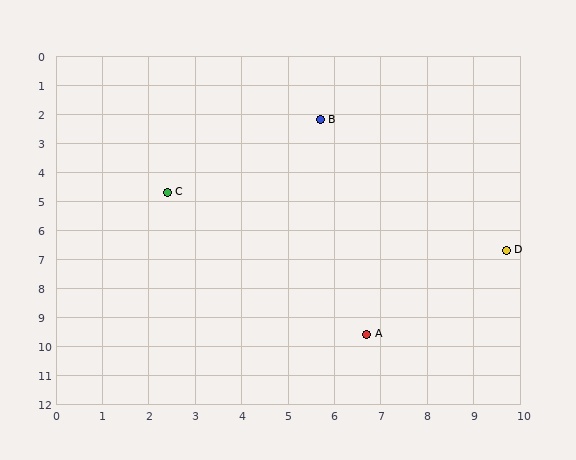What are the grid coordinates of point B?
Point B is at approximately (5.7, 2.2).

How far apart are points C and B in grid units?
Points C and B are about 4.1 grid units apart.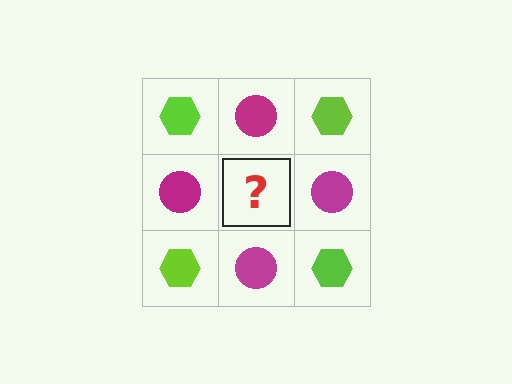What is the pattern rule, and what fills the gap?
The rule is that it alternates lime hexagon and magenta circle in a checkerboard pattern. The gap should be filled with a lime hexagon.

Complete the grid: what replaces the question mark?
The question mark should be replaced with a lime hexagon.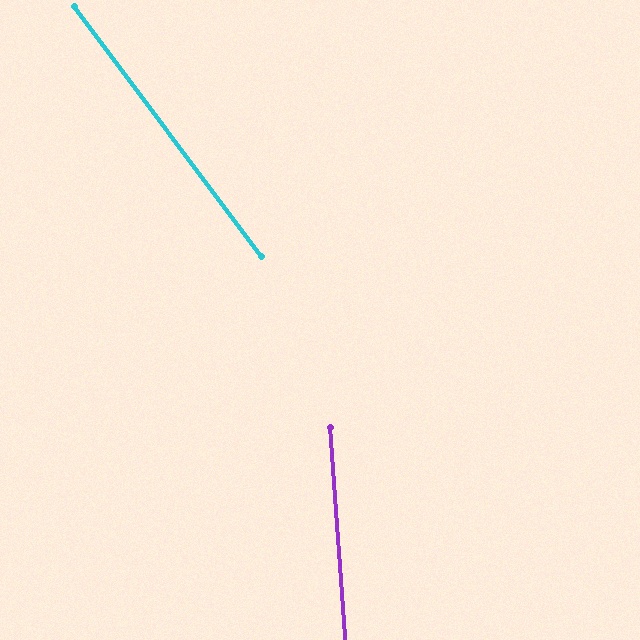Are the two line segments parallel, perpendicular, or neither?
Neither parallel nor perpendicular — they differ by about 33°.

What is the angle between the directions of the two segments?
Approximately 33 degrees.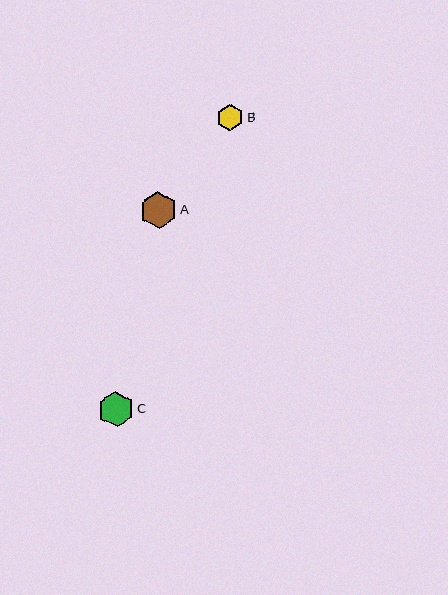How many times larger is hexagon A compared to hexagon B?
Hexagon A is approximately 1.4 times the size of hexagon B.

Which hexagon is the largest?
Hexagon A is the largest with a size of approximately 37 pixels.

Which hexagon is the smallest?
Hexagon B is the smallest with a size of approximately 27 pixels.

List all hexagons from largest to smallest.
From largest to smallest: A, C, B.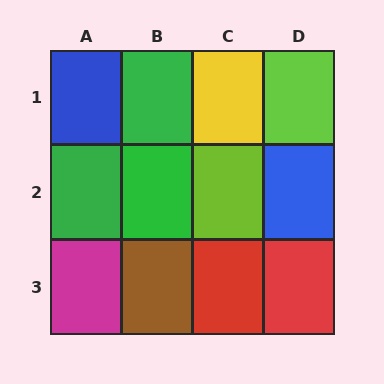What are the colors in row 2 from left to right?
Green, green, lime, blue.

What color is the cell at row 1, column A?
Blue.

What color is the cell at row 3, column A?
Magenta.